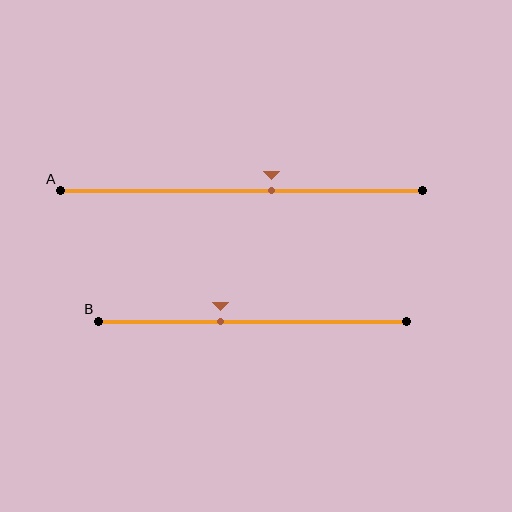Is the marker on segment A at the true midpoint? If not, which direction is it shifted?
No, the marker on segment A is shifted to the right by about 8% of the segment length.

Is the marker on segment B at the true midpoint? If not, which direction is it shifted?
No, the marker on segment B is shifted to the left by about 10% of the segment length.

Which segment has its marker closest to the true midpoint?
Segment A has its marker closest to the true midpoint.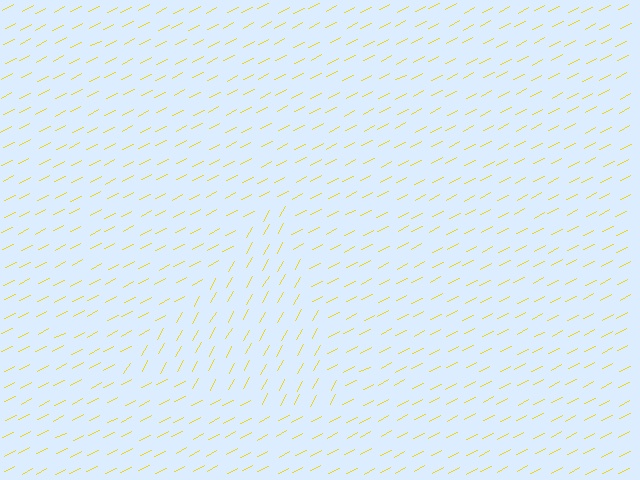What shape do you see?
I see a triangle.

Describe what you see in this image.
The image is filled with small yellow line segments. A triangle region in the image has lines oriented differently from the surrounding lines, creating a visible texture boundary.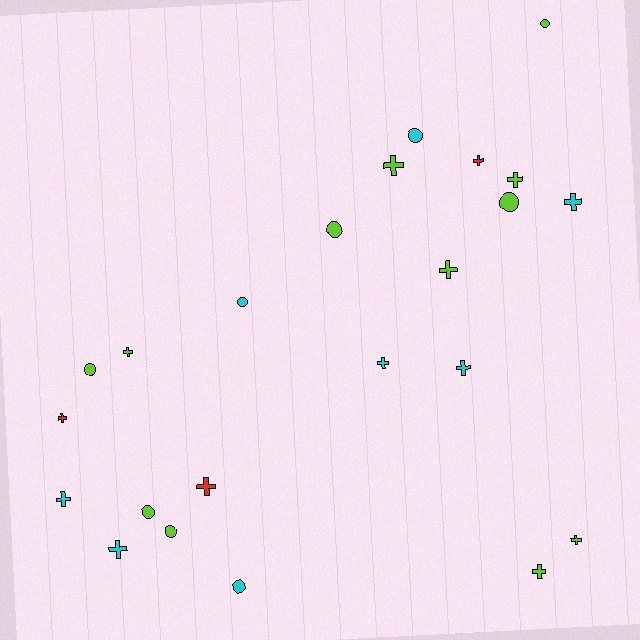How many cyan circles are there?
There are 3 cyan circles.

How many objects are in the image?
There are 23 objects.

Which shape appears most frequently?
Cross, with 14 objects.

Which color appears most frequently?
Lime, with 12 objects.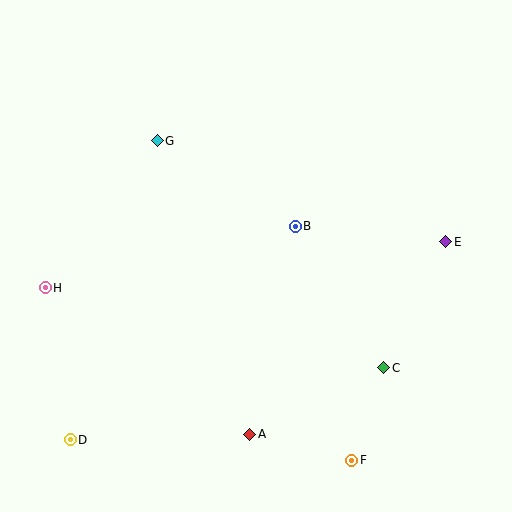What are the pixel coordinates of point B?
Point B is at (295, 226).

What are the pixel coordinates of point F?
Point F is at (352, 460).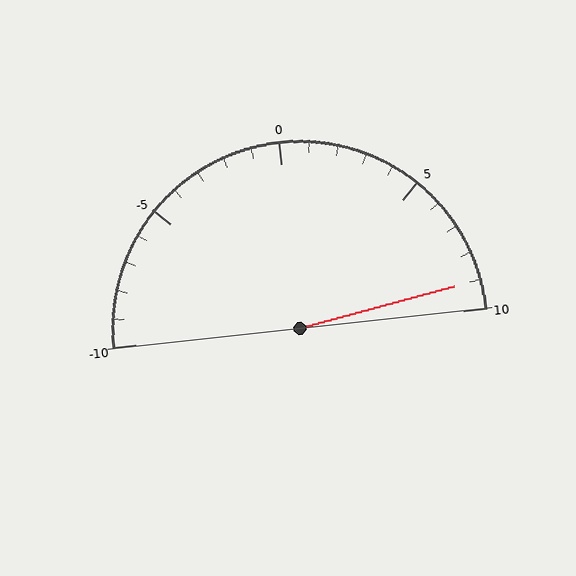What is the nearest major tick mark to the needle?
The nearest major tick mark is 10.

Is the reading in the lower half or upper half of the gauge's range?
The reading is in the upper half of the range (-10 to 10).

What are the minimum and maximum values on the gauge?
The gauge ranges from -10 to 10.